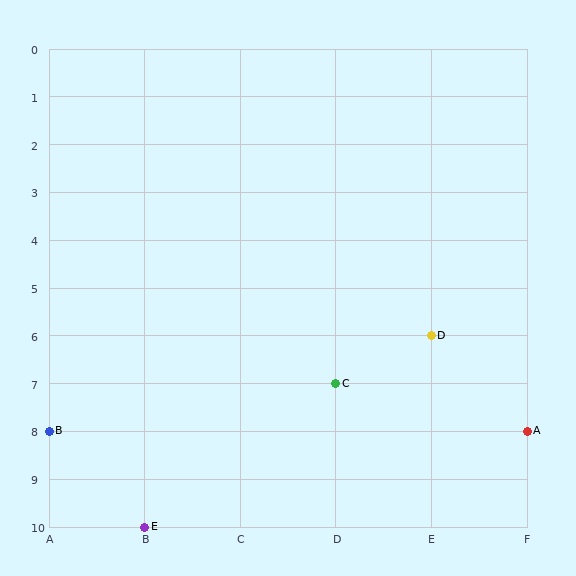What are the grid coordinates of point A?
Point A is at grid coordinates (F, 8).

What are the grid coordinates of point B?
Point B is at grid coordinates (A, 8).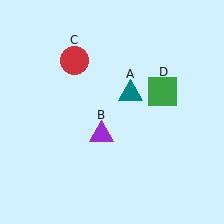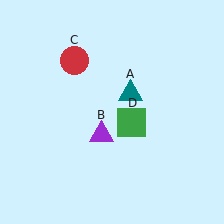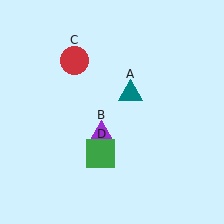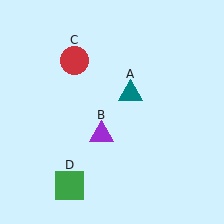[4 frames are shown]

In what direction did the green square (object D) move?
The green square (object D) moved down and to the left.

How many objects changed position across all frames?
1 object changed position: green square (object D).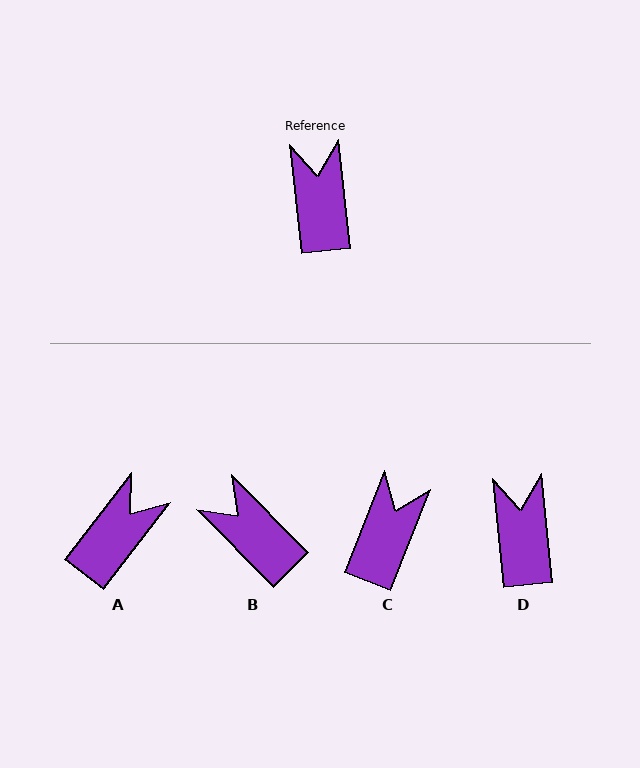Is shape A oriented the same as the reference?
No, it is off by about 44 degrees.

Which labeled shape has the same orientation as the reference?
D.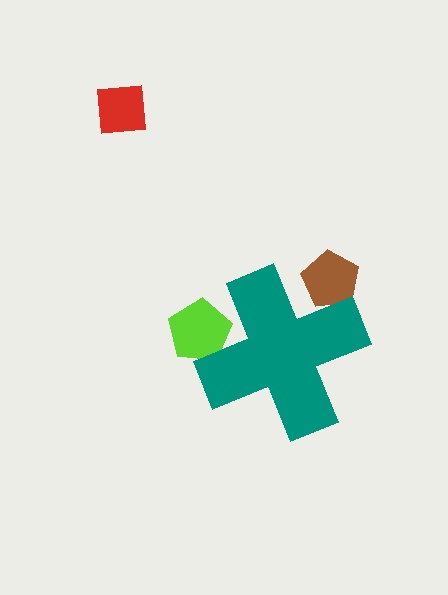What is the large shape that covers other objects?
A teal cross.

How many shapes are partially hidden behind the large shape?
2 shapes are partially hidden.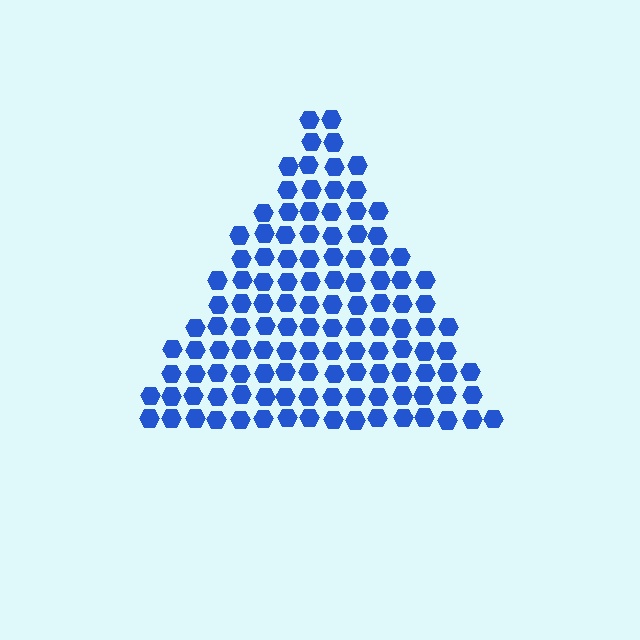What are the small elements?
The small elements are hexagons.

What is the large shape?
The large shape is a triangle.